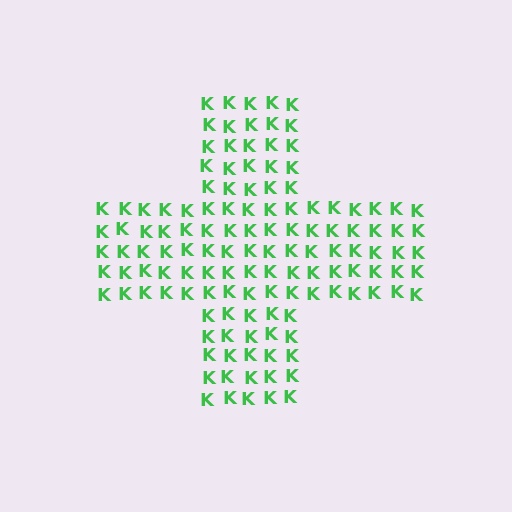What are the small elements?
The small elements are letter K's.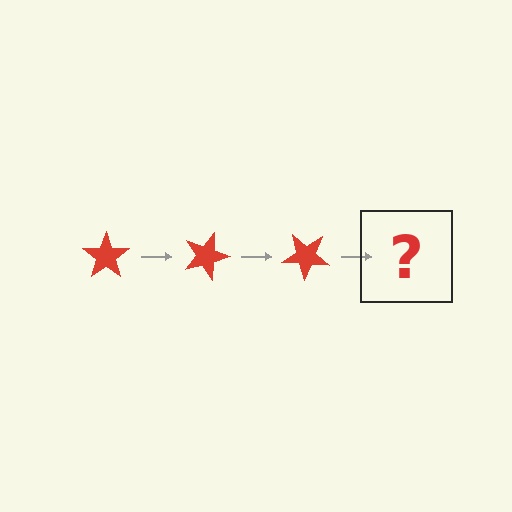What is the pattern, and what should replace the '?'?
The pattern is that the star rotates 20 degrees each step. The '?' should be a red star rotated 60 degrees.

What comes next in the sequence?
The next element should be a red star rotated 60 degrees.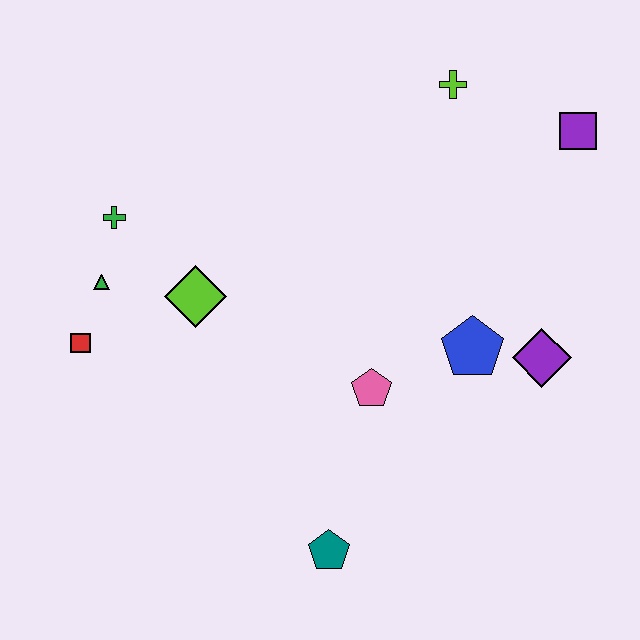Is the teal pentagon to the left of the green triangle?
No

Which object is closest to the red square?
The green triangle is closest to the red square.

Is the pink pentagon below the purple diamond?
Yes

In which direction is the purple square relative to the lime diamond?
The purple square is to the right of the lime diamond.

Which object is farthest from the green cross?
The purple square is farthest from the green cross.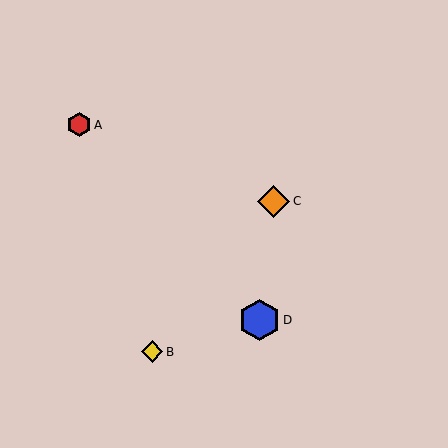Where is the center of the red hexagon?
The center of the red hexagon is at (79, 125).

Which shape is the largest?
The blue hexagon (labeled D) is the largest.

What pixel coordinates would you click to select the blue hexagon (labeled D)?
Click at (260, 320) to select the blue hexagon D.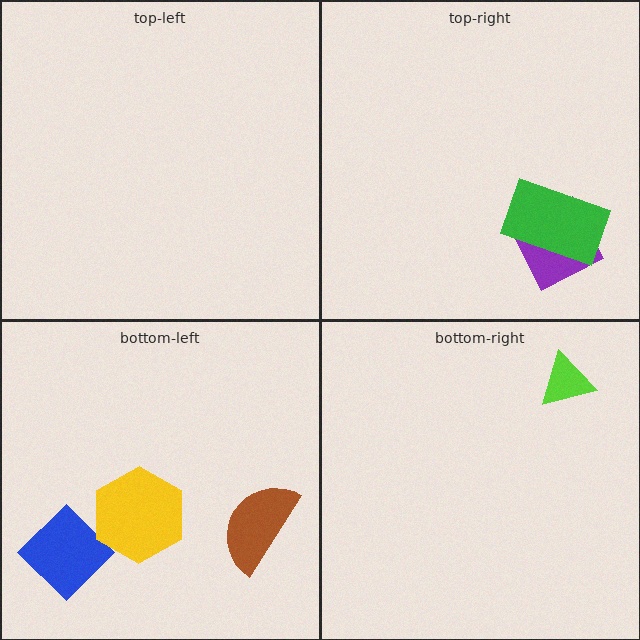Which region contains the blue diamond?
The bottom-left region.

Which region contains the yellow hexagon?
The bottom-left region.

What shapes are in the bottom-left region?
The blue diamond, the yellow hexagon, the brown semicircle.